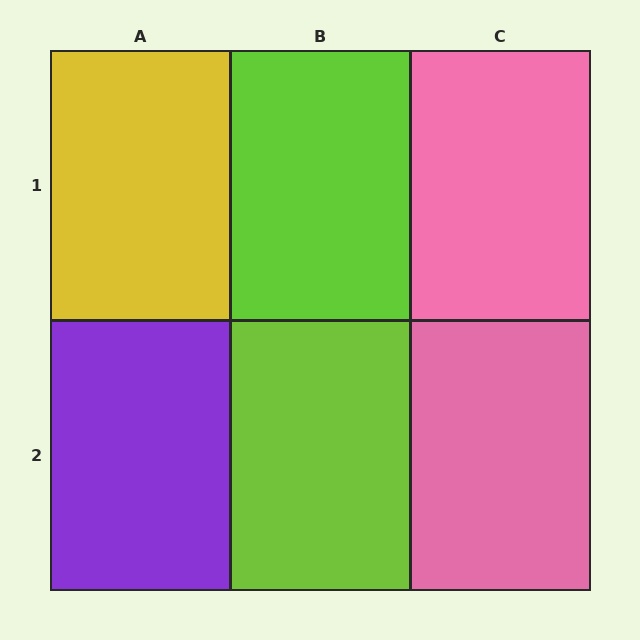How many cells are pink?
2 cells are pink.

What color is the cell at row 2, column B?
Lime.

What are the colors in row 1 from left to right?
Yellow, lime, pink.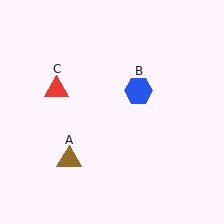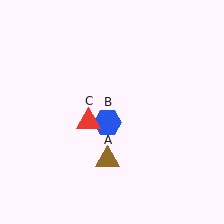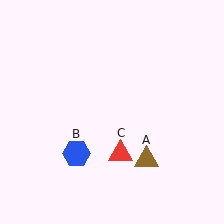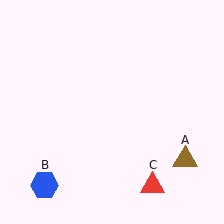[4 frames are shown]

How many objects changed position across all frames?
3 objects changed position: brown triangle (object A), blue hexagon (object B), red triangle (object C).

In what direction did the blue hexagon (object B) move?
The blue hexagon (object B) moved down and to the left.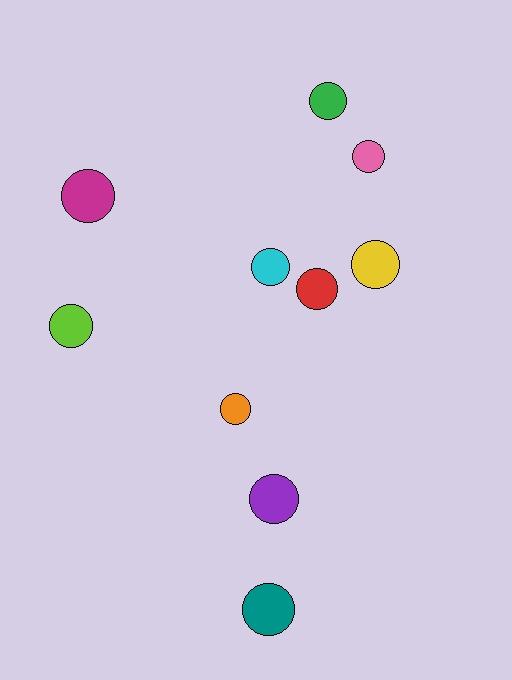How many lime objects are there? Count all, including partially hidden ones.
There is 1 lime object.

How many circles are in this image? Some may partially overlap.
There are 10 circles.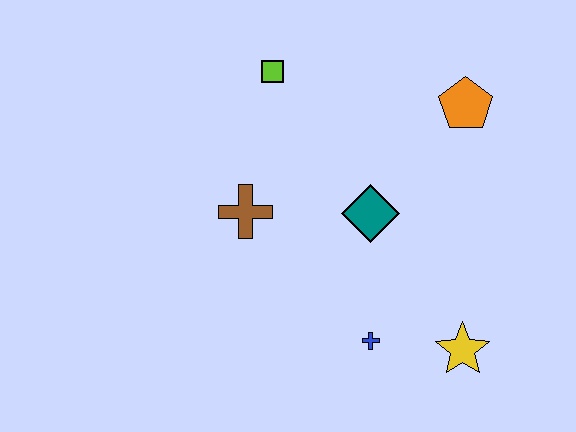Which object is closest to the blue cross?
The yellow star is closest to the blue cross.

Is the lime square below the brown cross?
No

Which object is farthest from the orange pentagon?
The blue cross is farthest from the orange pentagon.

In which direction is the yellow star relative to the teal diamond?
The yellow star is below the teal diamond.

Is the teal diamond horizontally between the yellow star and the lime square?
Yes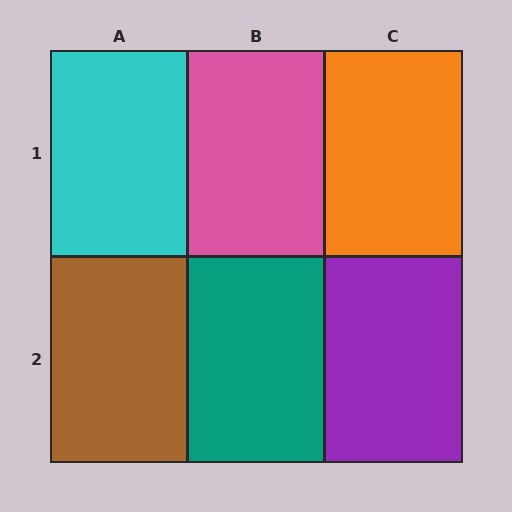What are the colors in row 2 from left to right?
Brown, teal, purple.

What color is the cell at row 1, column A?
Cyan.